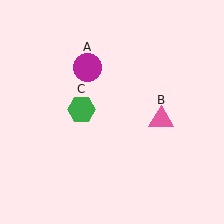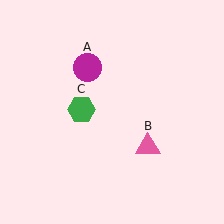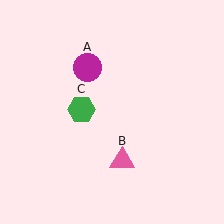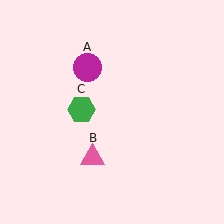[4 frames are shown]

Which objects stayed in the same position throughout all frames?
Magenta circle (object A) and green hexagon (object C) remained stationary.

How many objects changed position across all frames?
1 object changed position: pink triangle (object B).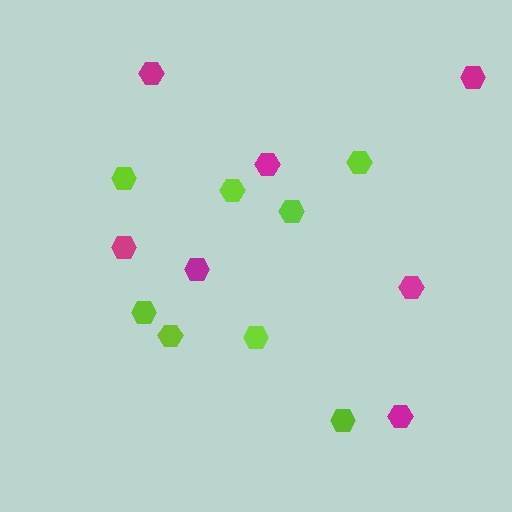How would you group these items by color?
There are 2 groups: one group of magenta hexagons (7) and one group of lime hexagons (8).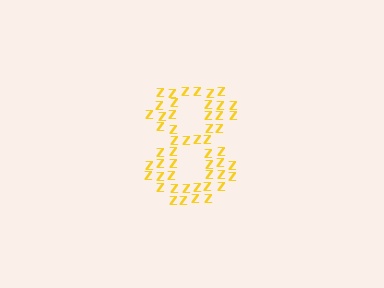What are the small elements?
The small elements are letter Z's.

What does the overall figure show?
The overall figure shows the digit 8.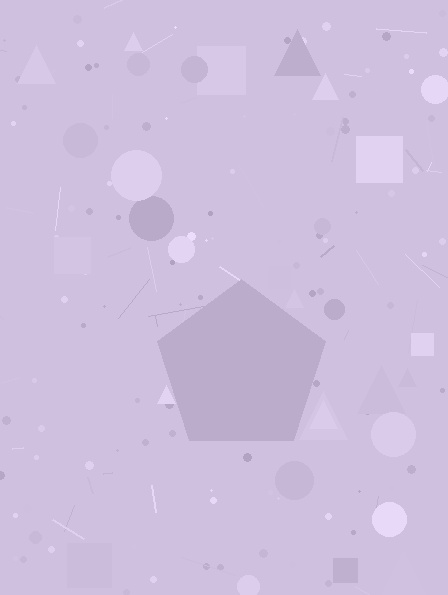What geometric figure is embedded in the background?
A pentagon is embedded in the background.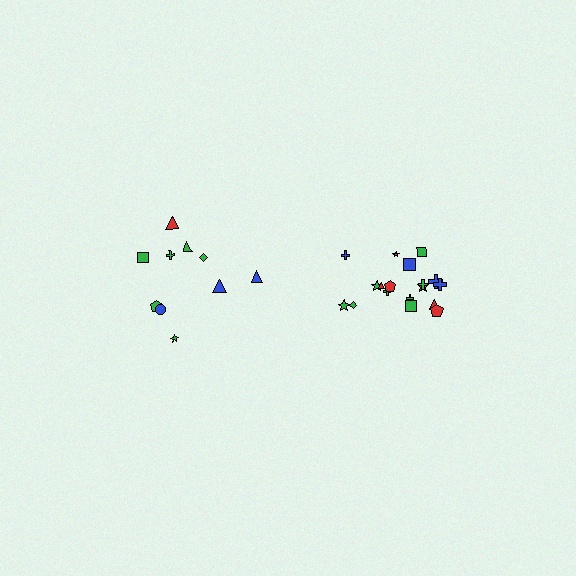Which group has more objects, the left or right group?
The right group.